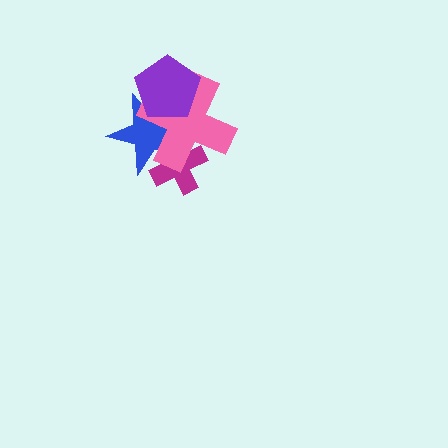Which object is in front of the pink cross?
The purple pentagon is in front of the pink cross.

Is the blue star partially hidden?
Yes, it is partially covered by another shape.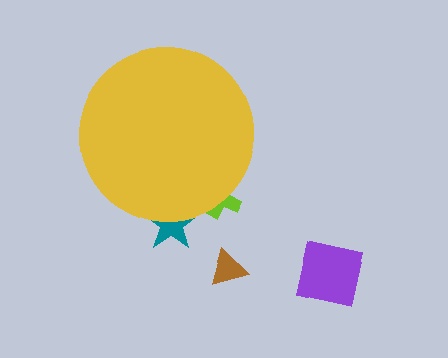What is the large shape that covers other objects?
A yellow circle.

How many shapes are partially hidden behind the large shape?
2 shapes are partially hidden.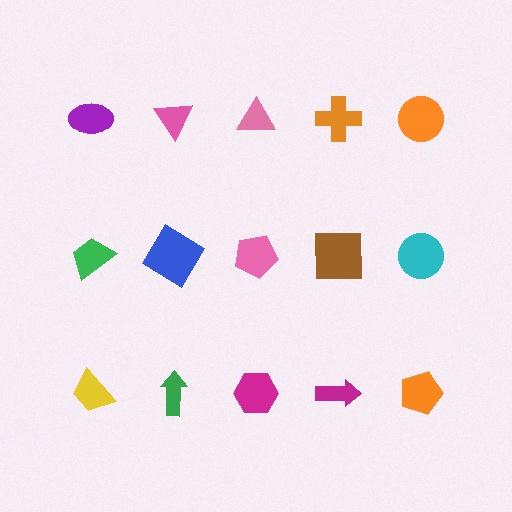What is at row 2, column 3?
A pink pentagon.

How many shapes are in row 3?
5 shapes.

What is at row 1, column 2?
A pink triangle.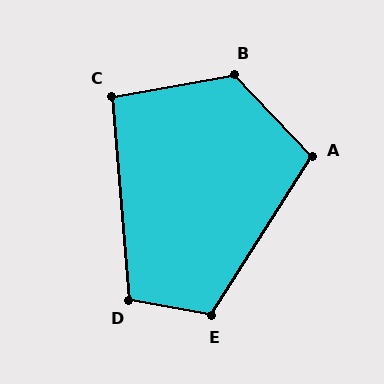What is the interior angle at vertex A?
Approximately 105 degrees (obtuse).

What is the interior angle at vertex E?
Approximately 112 degrees (obtuse).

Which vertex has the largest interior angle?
B, at approximately 123 degrees.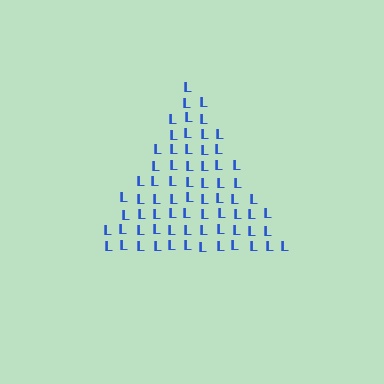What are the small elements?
The small elements are letter L's.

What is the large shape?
The large shape is a triangle.